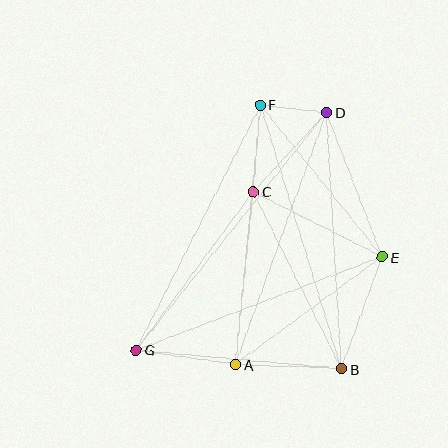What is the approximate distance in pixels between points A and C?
The distance between A and C is approximately 174 pixels.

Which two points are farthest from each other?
Points D and G are farthest from each other.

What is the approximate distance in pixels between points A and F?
The distance between A and F is approximately 261 pixels.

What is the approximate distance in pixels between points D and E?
The distance between D and E is approximately 155 pixels.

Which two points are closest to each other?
Points D and F are closest to each other.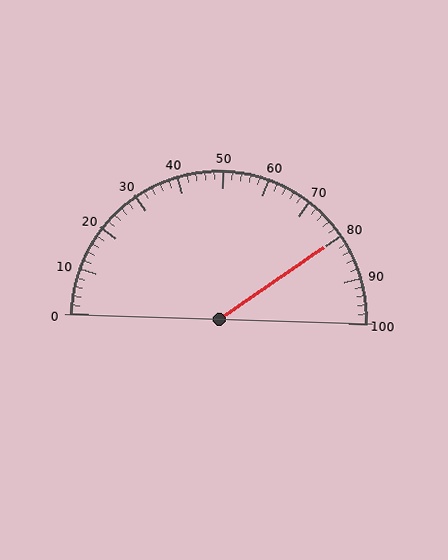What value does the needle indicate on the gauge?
The needle indicates approximately 80.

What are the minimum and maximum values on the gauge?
The gauge ranges from 0 to 100.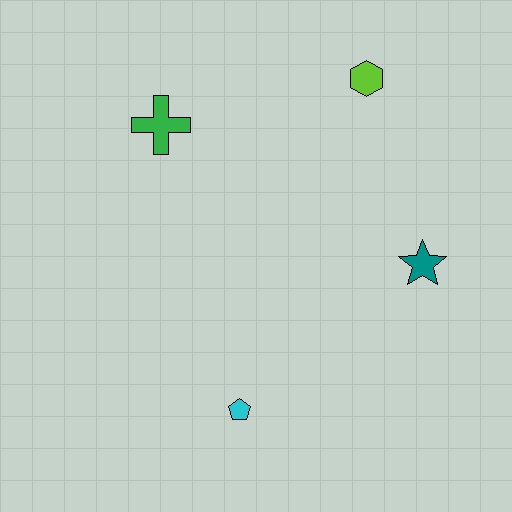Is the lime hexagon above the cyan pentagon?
Yes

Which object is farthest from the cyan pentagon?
The lime hexagon is farthest from the cyan pentagon.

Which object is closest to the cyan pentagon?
The teal star is closest to the cyan pentagon.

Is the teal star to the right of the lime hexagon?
Yes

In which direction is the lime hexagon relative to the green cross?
The lime hexagon is to the right of the green cross.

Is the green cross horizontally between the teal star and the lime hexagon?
No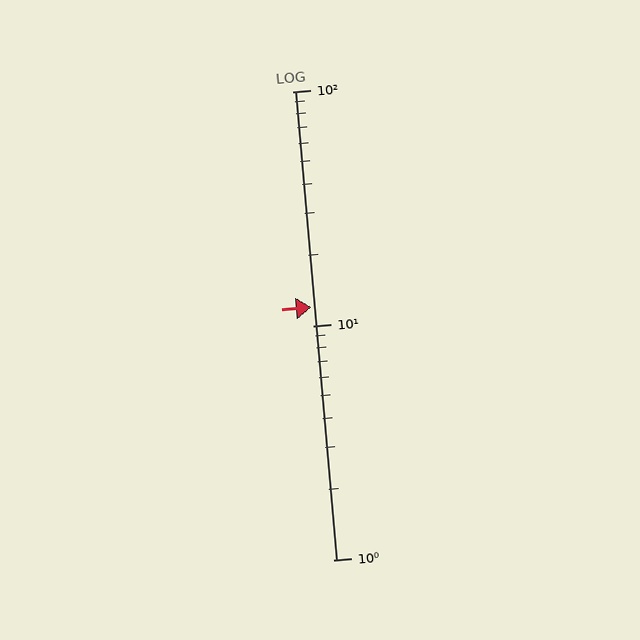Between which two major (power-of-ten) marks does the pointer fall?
The pointer is between 10 and 100.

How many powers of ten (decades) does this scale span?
The scale spans 2 decades, from 1 to 100.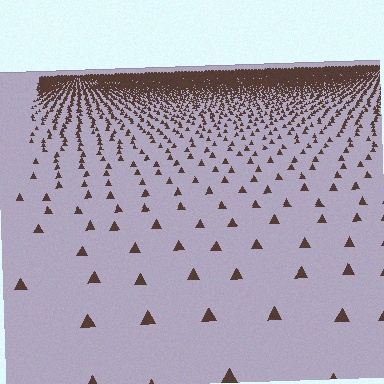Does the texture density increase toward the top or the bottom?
Density increases toward the top.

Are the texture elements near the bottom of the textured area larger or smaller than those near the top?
Larger. Near the bottom, elements are closer to the viewer and appear at a bigger on-screen size.